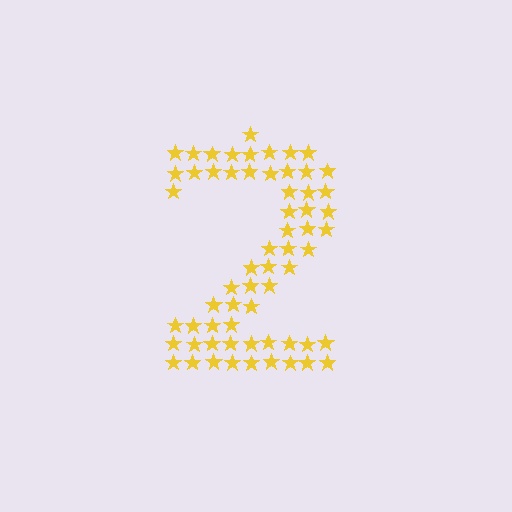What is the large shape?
The large shape is the digit 2.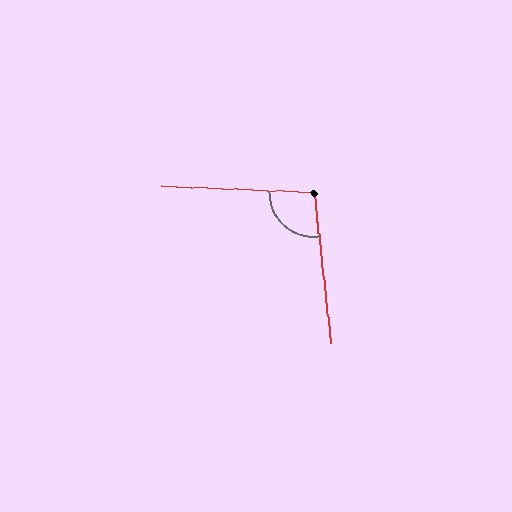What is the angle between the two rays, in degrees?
Approximately 99 degrees.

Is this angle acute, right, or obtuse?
It is obtuse.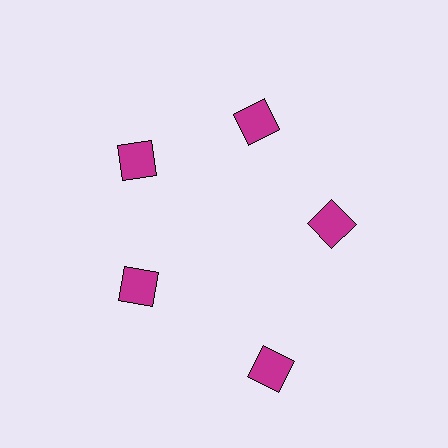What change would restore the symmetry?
The symmetry would be restored by moving it inward, back onto the ring so that all 5 diamonds sit at equal angles and equal distance from the center.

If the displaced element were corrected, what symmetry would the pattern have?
It would have 5-fold rotational symmetry — the pattern would map onto itself every 72 degrees.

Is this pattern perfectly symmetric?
No. The 5 magenta diamonds are arranged in a ring, but one element near the 5 o'clock position is pushed outward from the center, breaking the 5-fold rotational symmetry.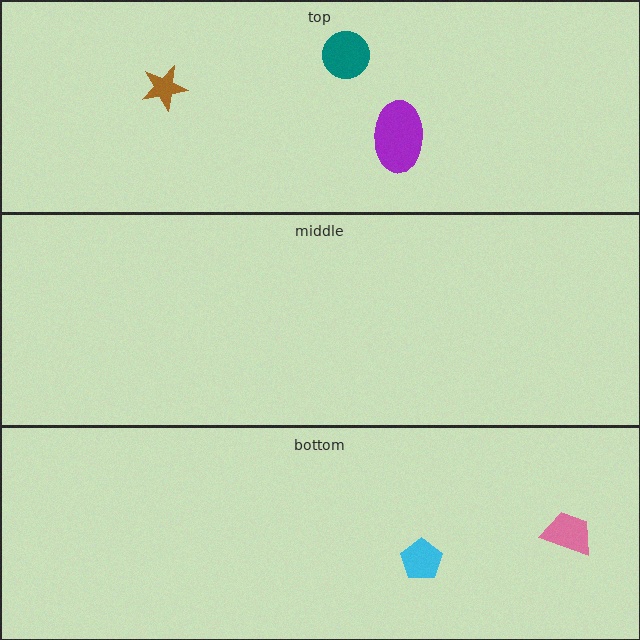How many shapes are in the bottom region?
2.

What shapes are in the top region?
The purple ellipse, the teal circle, the brown star.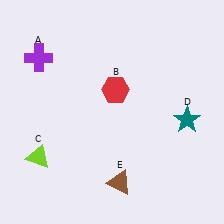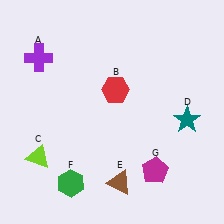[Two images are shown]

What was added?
A green hexagon (F), a magenta pentagon (G) were added in Image 2.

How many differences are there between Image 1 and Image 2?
There are 2 differences between the two images.